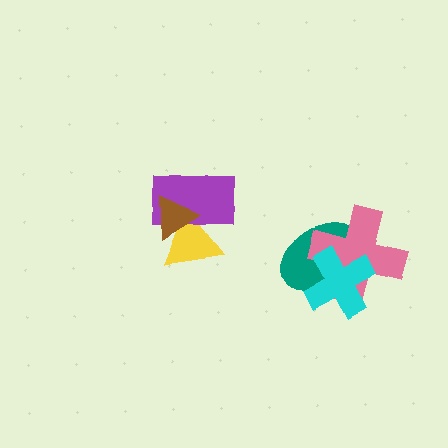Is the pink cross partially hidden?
Yes, it is partially covered by another shape.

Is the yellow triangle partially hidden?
Yes, it is partially covered by another shape.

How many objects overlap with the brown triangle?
2 objects overlap with the brown triangle.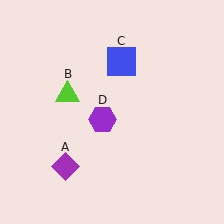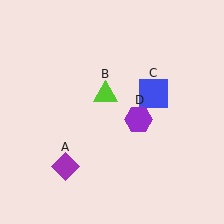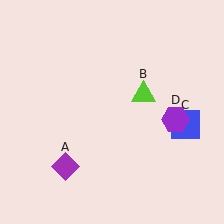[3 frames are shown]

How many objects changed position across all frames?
3 objects changed position: lime triangle (object B), blue square (object C), purple hexagon (object D).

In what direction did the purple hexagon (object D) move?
The purple hexagon (object D) moved right.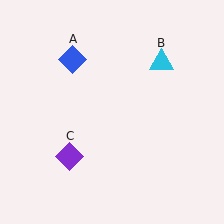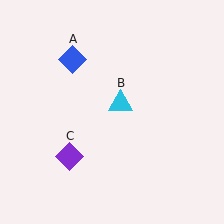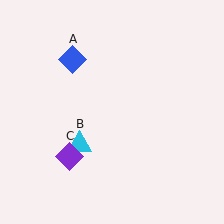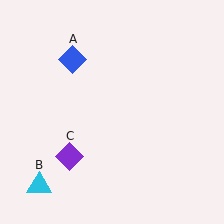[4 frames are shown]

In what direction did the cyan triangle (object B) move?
The cyan triangle (object B) moved down and to the left.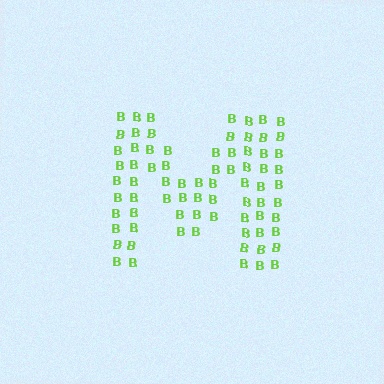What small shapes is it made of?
It is made of small letter B's.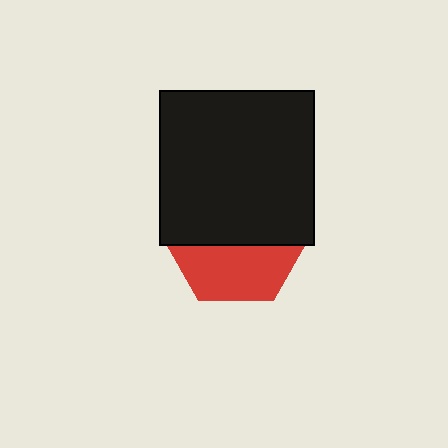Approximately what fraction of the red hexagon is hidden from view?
Roughly 59% of the red hexagon is hidden behind the black square.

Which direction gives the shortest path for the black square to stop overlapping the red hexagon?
Moving up gives the shortest separation.